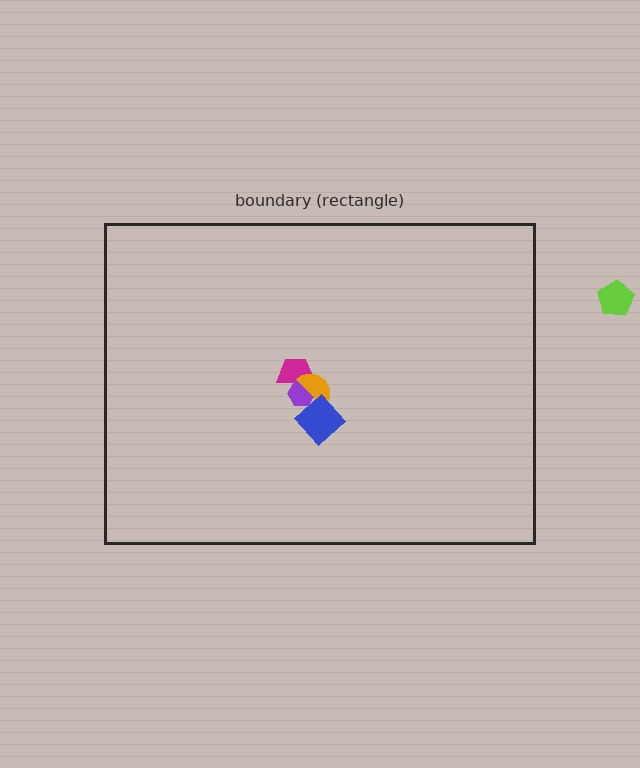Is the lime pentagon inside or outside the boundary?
Outside.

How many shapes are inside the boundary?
4 inside, 1 outside.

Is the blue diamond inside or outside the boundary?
Inside.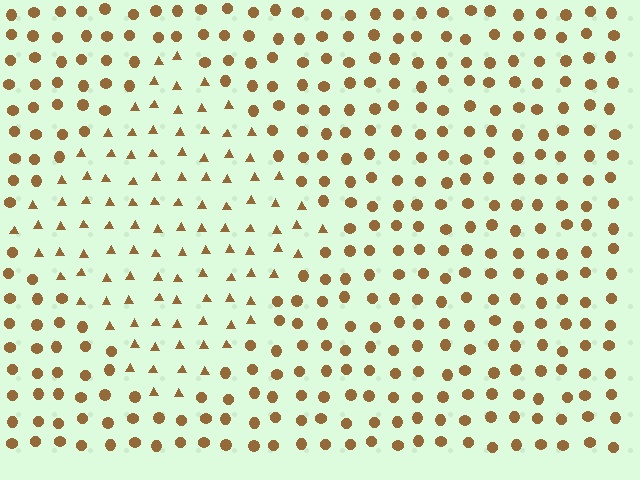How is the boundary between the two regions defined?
The boundary is defined by a change in element shape: triangles inside vs. circles outside. All elements share the same color and spacing.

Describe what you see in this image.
The image is filled with small brown elements arranged in a uniform grid. A diamond-shaped region contains triangles, while the surrounding area contains circles. The boundary is defined purely by the change in element shape.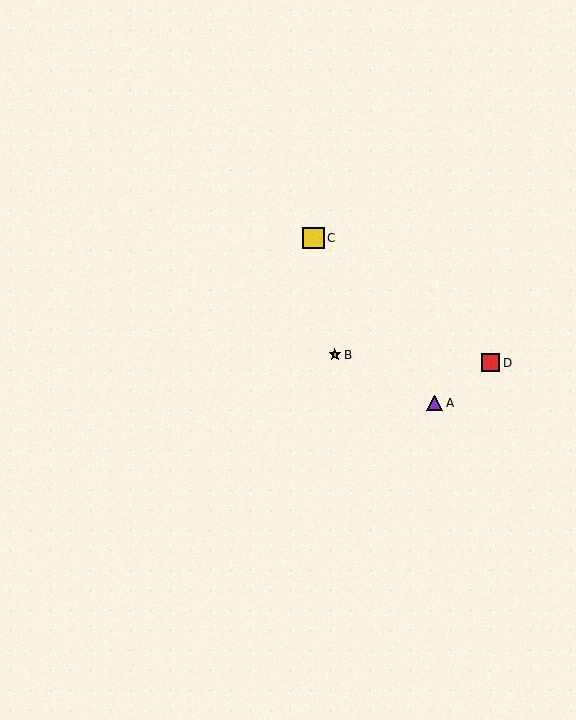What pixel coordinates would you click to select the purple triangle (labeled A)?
Click at (435, 403) to select the purple triangle A.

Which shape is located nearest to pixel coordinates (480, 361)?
The red square (labeled D) at (490, 363) is nearest to that location.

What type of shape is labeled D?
Shape D is a red square.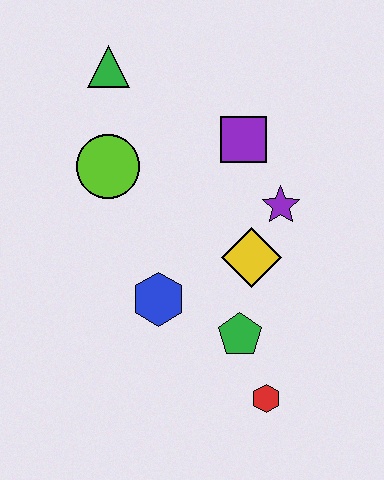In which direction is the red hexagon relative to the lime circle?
The red hexagon is below the lime circle.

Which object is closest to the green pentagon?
The red hexagon is closest to the green pentagon.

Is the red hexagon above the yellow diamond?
No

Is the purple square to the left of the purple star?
Yes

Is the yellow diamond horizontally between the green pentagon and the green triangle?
No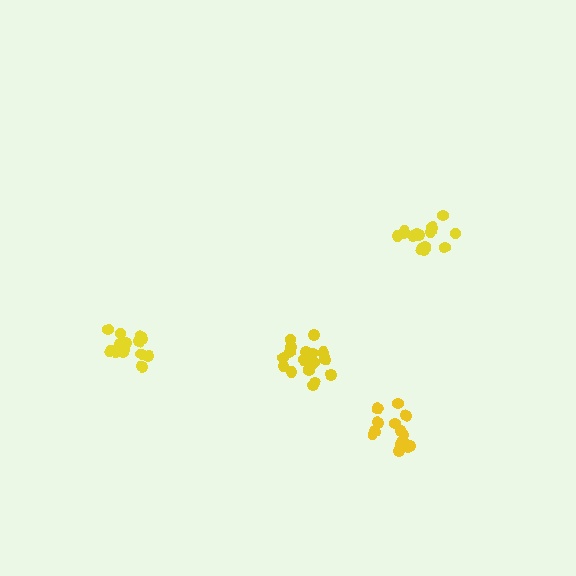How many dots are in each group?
Group 1: 15 dots, Group 2: 14 dots, Group 3: 17 dots, Group 4: 19 dots (65 total).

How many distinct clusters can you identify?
There are 4 distinct clusters.